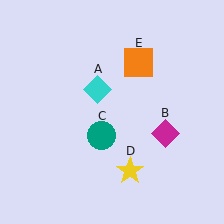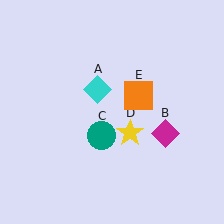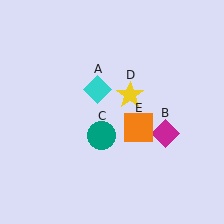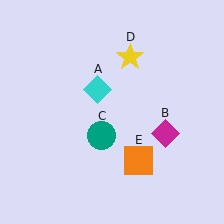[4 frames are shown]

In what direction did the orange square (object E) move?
The orange square (object E) moved down.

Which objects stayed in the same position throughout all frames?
Cyan diamond (object A) and magenta diamond (object B) and teal circle (object C) remained stationary.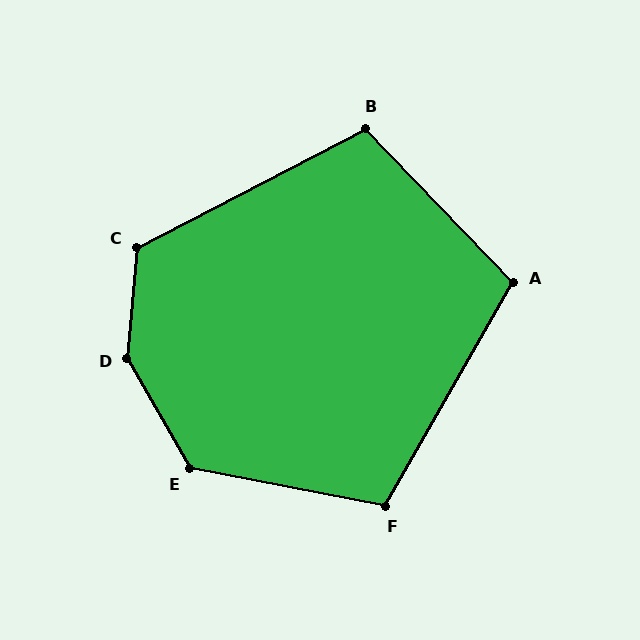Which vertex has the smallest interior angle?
B, at approximately 106 degrees.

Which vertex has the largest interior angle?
D, at approximately 145 degrees.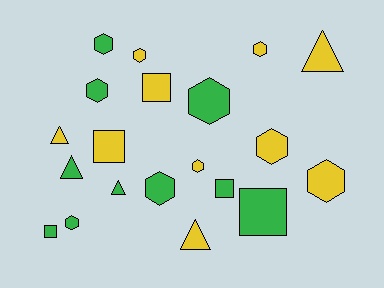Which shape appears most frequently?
Hexagon, with 10 objects.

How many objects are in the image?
There are 20 objects.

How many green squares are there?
There are 3 green squares.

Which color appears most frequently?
Green, with 10 objects.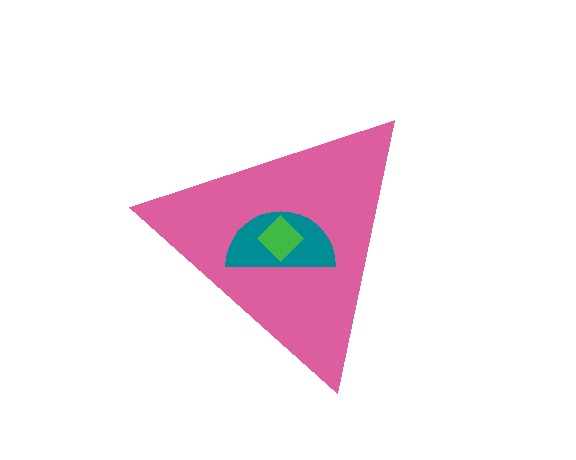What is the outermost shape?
The pink triangle.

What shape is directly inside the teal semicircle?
The green diamond.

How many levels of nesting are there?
3.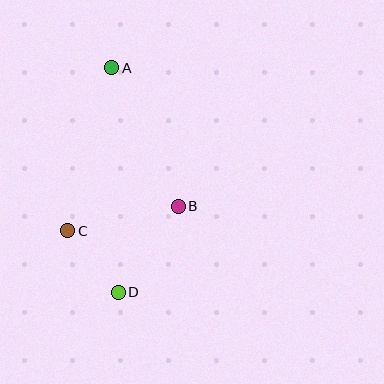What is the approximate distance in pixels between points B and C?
The distance between B and C is approximately 113 pixels.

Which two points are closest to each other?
Points C and D are closest to each other.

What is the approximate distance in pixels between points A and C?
The distance between A and C is approximately 169 pixels.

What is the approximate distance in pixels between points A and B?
The distance between A and B is approximately 154 pixels.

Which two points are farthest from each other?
Points A and D are farthest from each other.